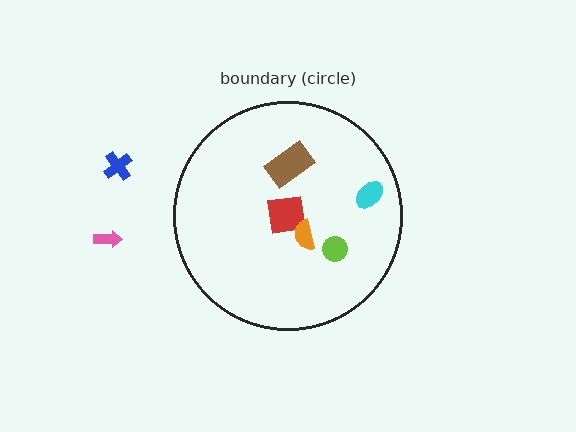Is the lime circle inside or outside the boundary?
Inside.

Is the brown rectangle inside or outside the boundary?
Inside.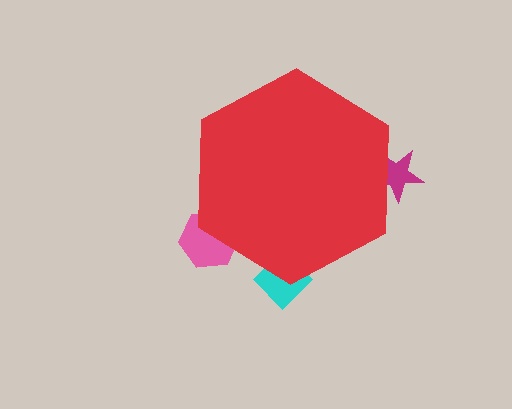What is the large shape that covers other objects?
A red hexagon.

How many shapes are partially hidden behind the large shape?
3 shapes are partially hidden.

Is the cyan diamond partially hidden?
Yes, the cyan diamond is partially hidden behind the red hexagon.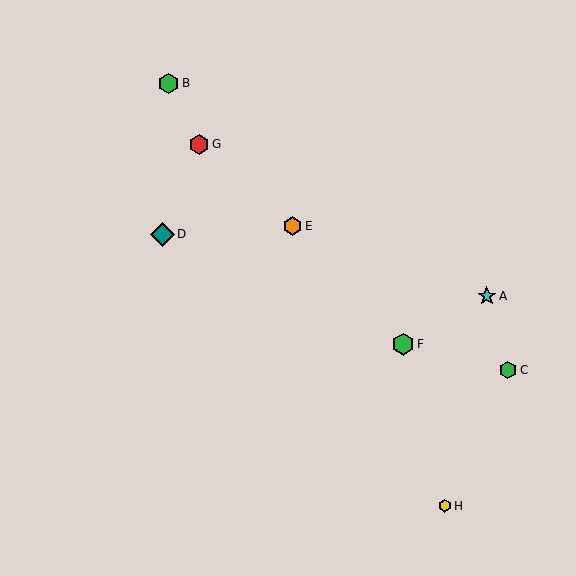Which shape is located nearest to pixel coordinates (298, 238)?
The orange hexagon (labeled E) at (292, 226) is nearest to that location.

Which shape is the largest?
The teal diamond (labeled D) is the largest.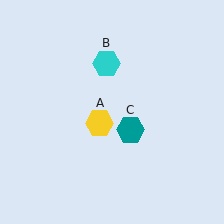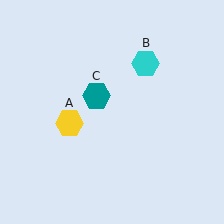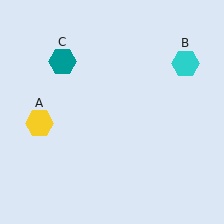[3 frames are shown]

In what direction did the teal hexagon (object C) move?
The teal hexagon (object C) moved up and to the left.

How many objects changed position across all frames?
3 objects changed position: yellow hexagon (object A), cyan hexagon (object B), teal hexagon (object C).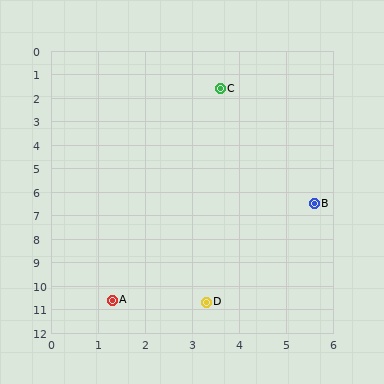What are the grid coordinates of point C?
Point C is at approximately (3.6, 1.6).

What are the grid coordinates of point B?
Point B is at approximately (5.6, 6.5).